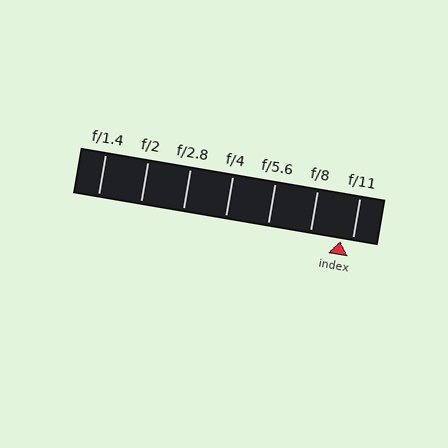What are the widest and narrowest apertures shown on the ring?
The widest aperture shown is f/1.4 and the narrowest is f/11.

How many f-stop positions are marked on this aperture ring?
There are 7 f-stop positions marked.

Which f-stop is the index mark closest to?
The index mark is closest to f/11.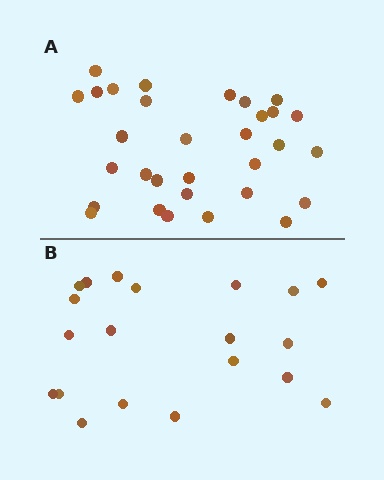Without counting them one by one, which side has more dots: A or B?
Region A (the top region) has more dots.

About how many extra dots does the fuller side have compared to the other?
Region A has roughly 12 or so more dots than region B.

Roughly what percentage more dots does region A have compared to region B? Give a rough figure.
About 55% more.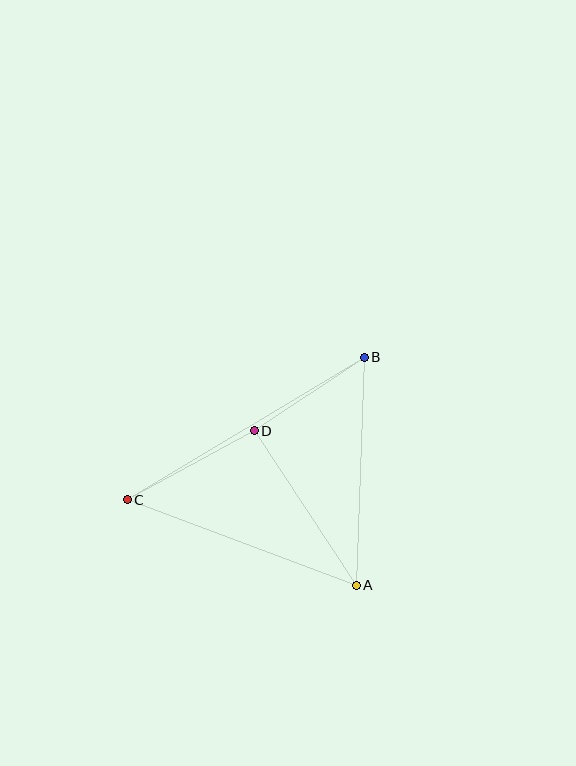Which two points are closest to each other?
Points B and D are closest to each other.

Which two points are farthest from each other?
Points B and C are farthest from each other.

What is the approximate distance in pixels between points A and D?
The distance between A and D is approximately 185 pixels.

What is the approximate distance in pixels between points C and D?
The distance between C and D is approximately 144 pixels.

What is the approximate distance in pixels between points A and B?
The distance between A and B is approximately 228 pixels.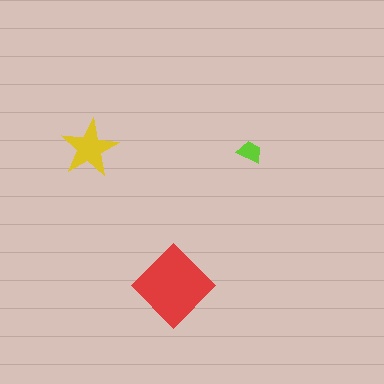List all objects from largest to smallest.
The red diamond, the yellow star, the lime trapezoid.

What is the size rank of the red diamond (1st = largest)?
1st.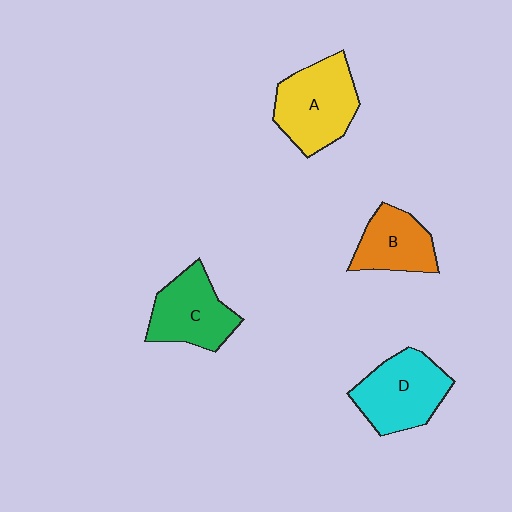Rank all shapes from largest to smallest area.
From largest to smallest: A (yellow), D (cyan), C (green), B (orange).